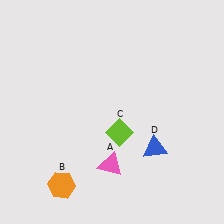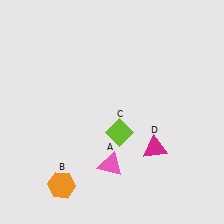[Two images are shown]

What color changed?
The triangle (D) changed from blue in Image 1 to magenta in Image 2.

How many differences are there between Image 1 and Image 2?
There is 1 difference between the two images.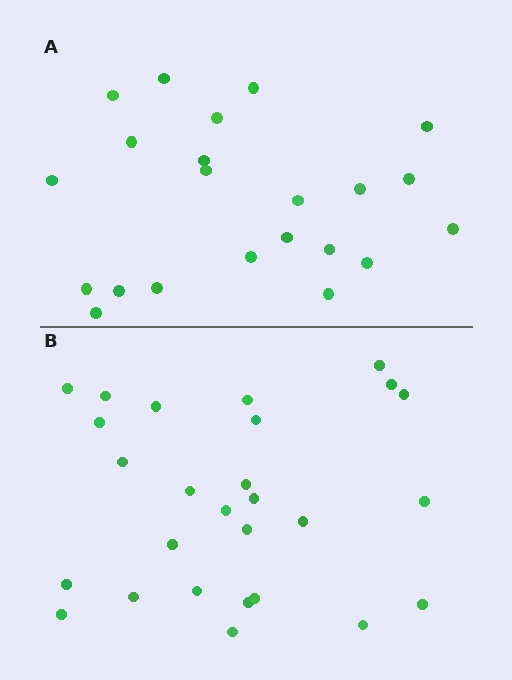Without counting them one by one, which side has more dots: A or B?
Region B (the bottom region) has more dots.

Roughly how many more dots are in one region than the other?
Region B has about 5 more dots than region A.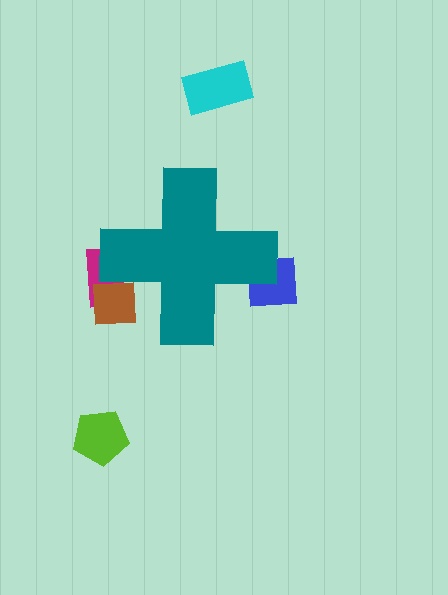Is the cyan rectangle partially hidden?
No, the cyan rectangle is fully visible.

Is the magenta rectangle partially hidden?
Yes, the magenta rectangle is partially hidden behind the teal cross.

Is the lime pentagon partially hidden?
No, the lime pentagon is fully visible.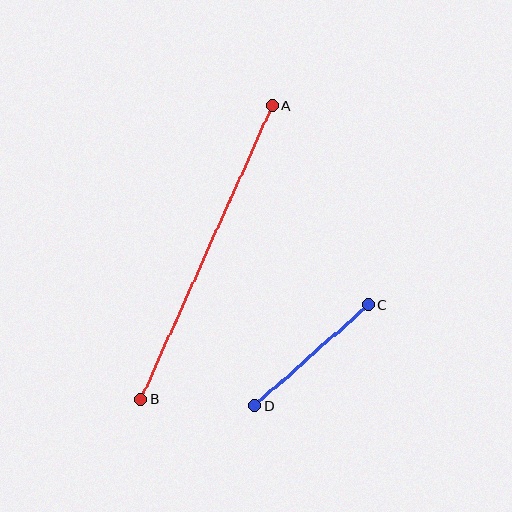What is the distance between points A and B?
The distance is approximately 321 pixels.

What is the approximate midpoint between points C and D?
The midpoint is at approximately (312, 355) pixels.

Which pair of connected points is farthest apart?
Points A and B are farthest apart.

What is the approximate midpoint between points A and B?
The midpoint is at approximately (207, 252) pixels.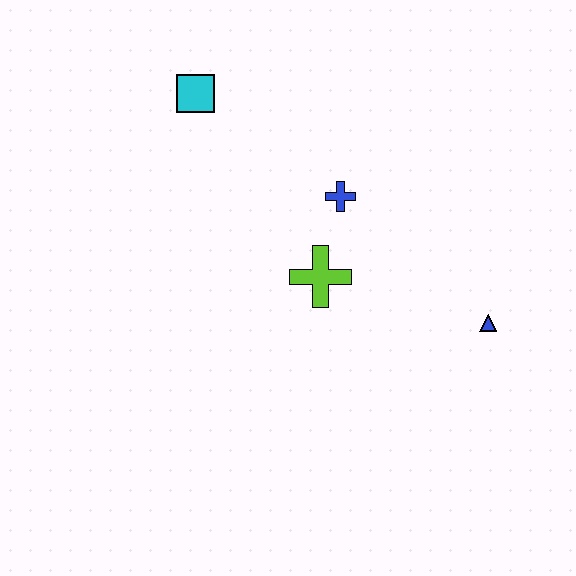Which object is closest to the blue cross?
The lime cross is closest to the blue cross.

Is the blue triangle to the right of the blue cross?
Yes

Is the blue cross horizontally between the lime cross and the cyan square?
No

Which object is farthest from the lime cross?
The cyan square is farthest from the lime cross.